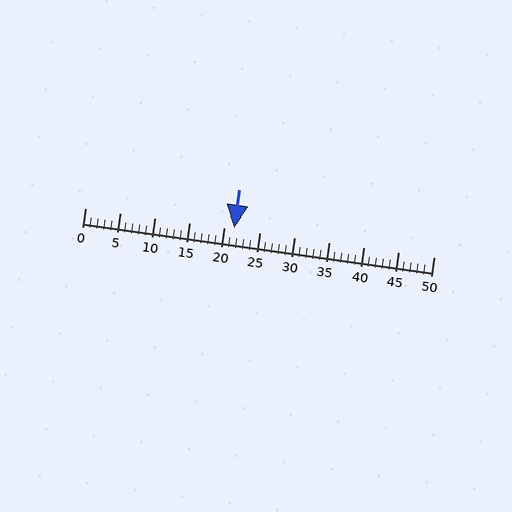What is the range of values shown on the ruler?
The ruler shows values from 0 to 50.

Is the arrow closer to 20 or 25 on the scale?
The arrow is closer to 20.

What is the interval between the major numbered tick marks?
The major tick marks are spaced 5 units apart.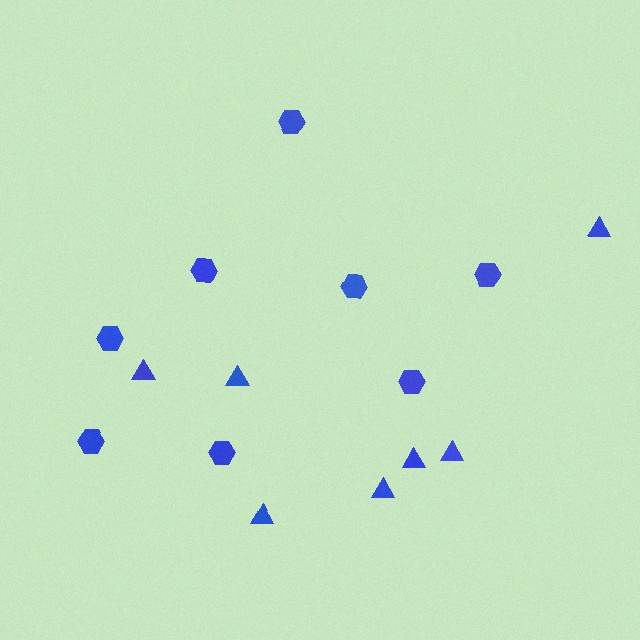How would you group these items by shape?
There are 2 groups: one group of hexagons (8) and one group of triangles (7).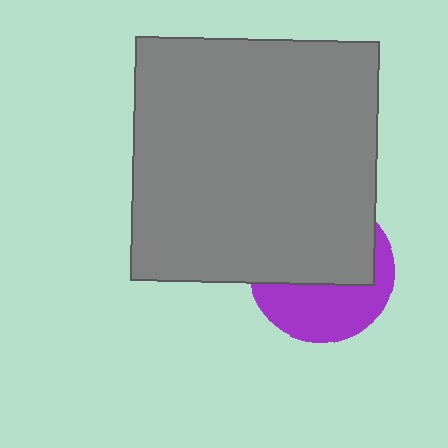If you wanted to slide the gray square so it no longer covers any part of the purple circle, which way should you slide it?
Slide it up — that is the most direct way to separate the two shapes.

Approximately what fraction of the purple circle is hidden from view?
Roughly 57% of the purple circle is hidden behind the gray square.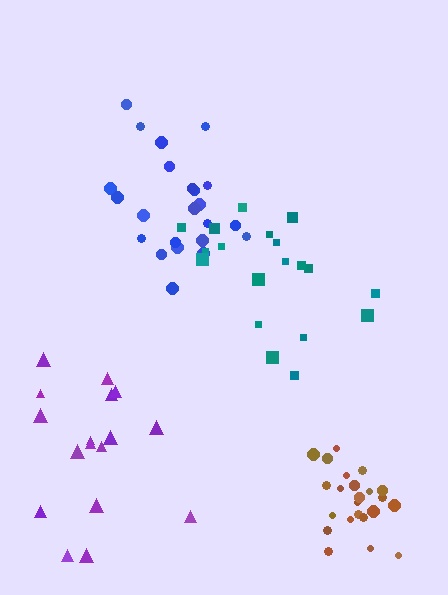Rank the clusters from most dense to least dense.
brown, blue, teal, purple.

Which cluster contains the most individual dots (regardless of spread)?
Blue (23).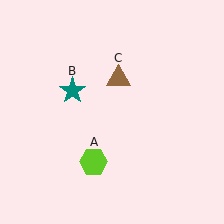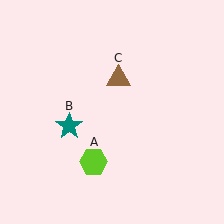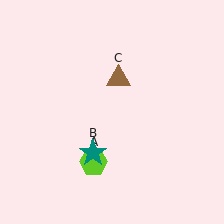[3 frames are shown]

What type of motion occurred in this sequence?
The teal star (object B) rotated counterclockwise around the center of the scene.